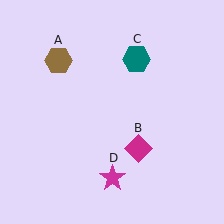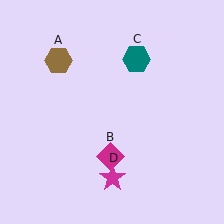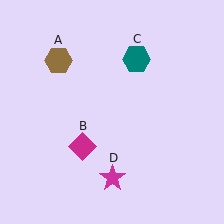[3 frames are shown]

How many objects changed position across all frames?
1 object changed position: magenta diamond (object B).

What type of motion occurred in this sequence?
The magenta diamond (object B) rotated clockwise around the center of the scene.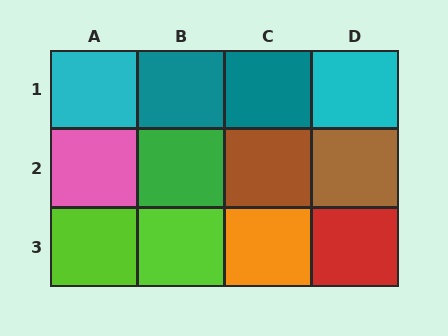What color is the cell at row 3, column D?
Red.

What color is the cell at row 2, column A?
Pink.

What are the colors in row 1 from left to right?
Cyan, teal, teal, cyan.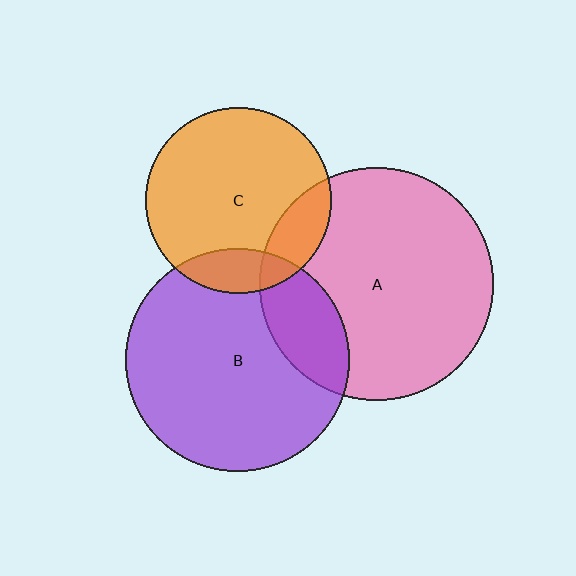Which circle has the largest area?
Circle A (pink).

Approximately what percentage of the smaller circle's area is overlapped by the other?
Approximately 15%.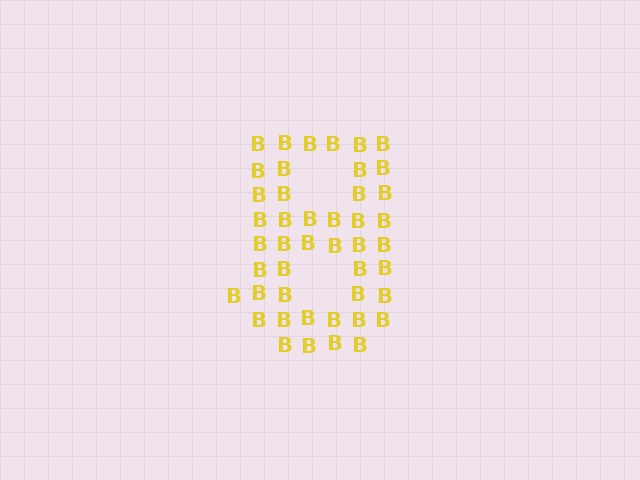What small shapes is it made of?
It is made of small letter B's.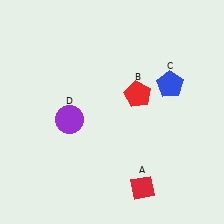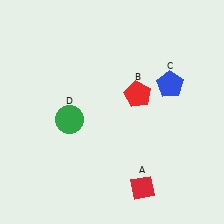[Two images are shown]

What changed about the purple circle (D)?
In Image 1, D is purple. In Image 2, it changed to green.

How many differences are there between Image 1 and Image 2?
There is 1 difference between the two images.